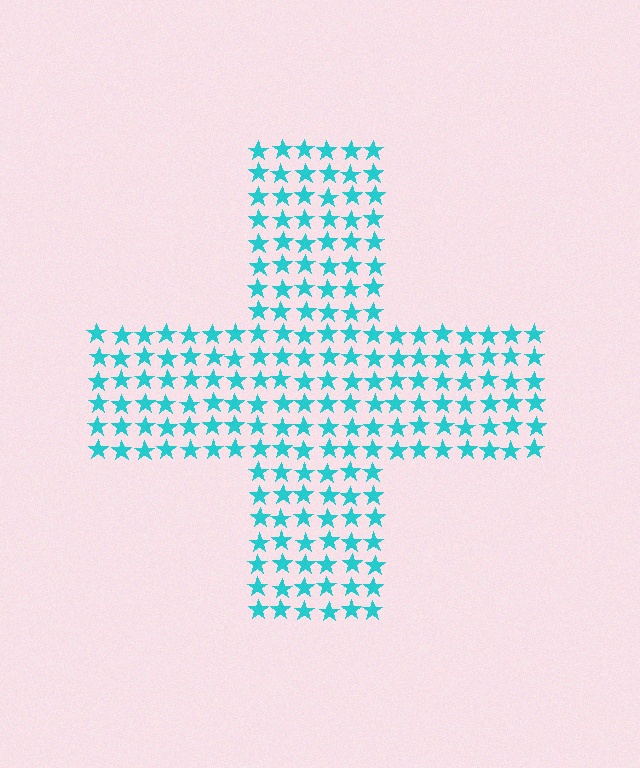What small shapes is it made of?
It is made of small stars.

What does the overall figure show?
The overall figure shows a cross.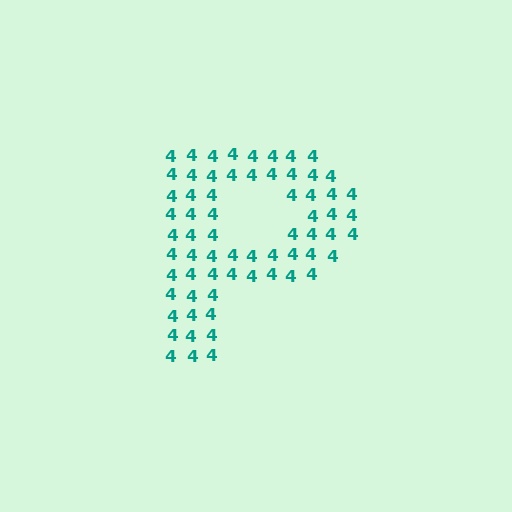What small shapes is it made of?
It is made of small digit 4's.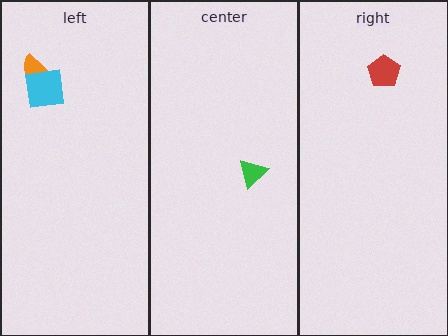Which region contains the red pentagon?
The right region.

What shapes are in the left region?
The orange semicircle, the cyan square.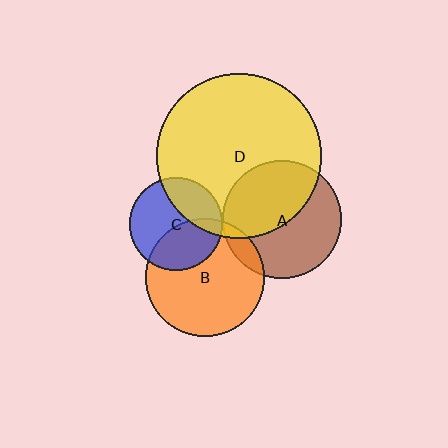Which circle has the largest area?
Circle D (yellow).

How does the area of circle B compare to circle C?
Approximately 1.6 times.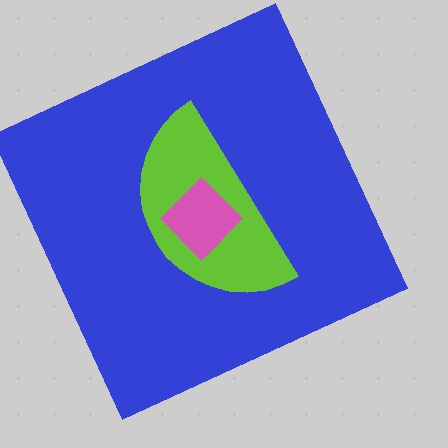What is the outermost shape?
The blue square.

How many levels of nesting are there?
3.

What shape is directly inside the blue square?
The lime semicircle.